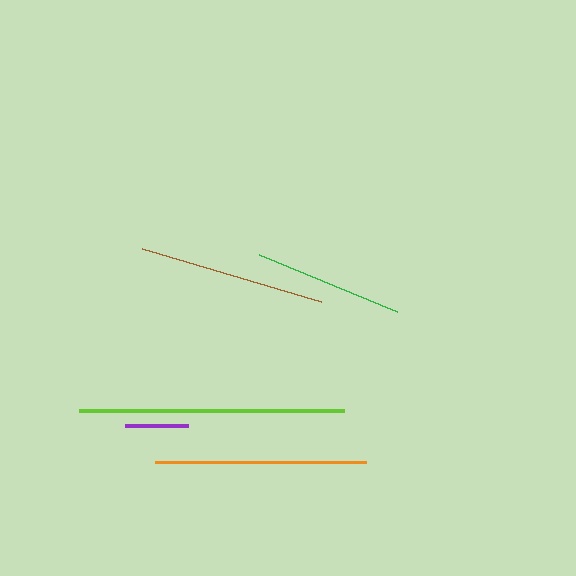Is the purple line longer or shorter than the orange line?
The orange line is longer than the purple line.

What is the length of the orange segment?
The orange segment is approximately 211 pixels long.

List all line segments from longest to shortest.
From longest to shortest: lime, orange, brown, green, purple.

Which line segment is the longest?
The lime line is the longest at approximately 266 pixels.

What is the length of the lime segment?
The lime segment is approximately 266 pixels long.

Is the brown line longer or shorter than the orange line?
The orange line is longer than the brown line.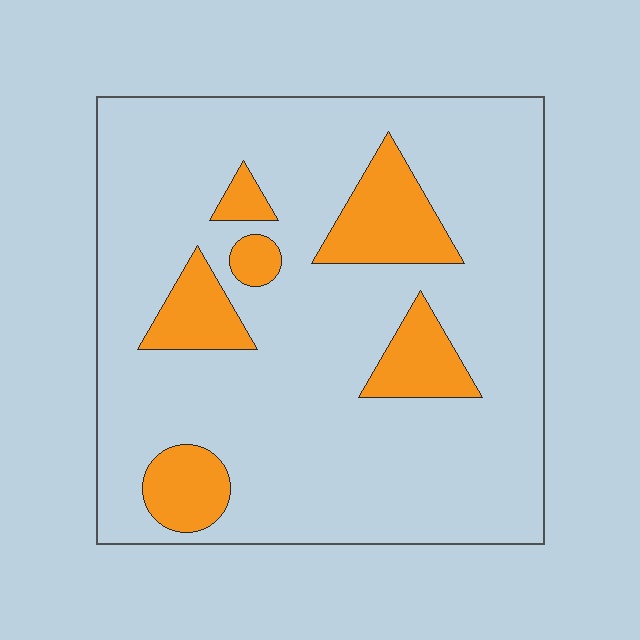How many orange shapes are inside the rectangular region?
6.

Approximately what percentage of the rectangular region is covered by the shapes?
Approximately 15%.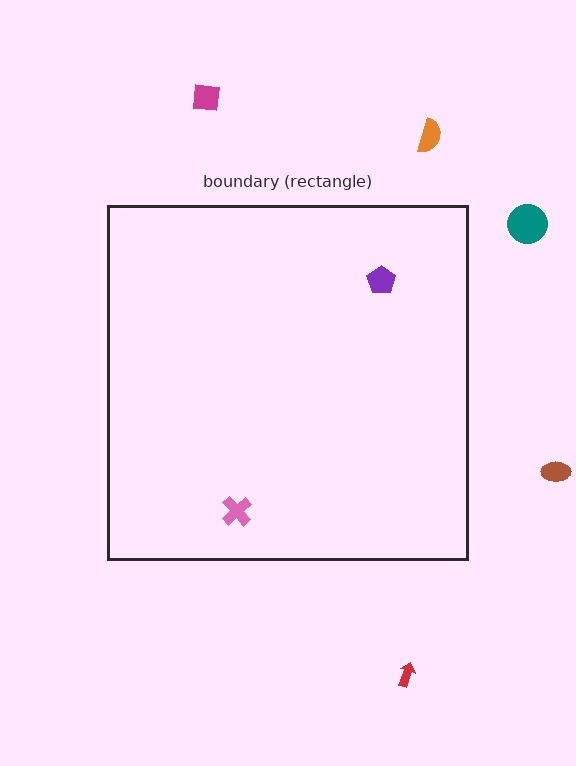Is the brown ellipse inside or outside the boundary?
Outside.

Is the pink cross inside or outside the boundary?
Inside.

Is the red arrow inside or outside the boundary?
Outside.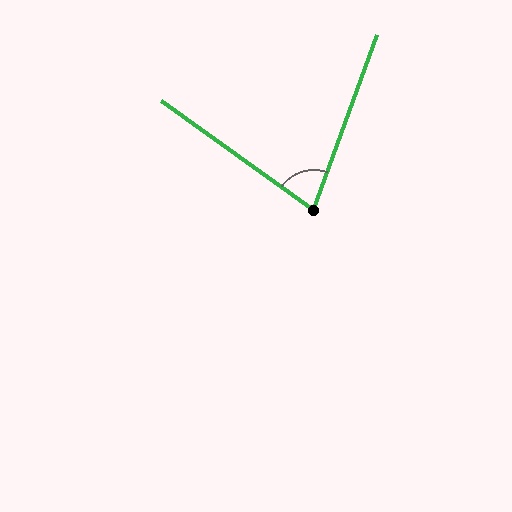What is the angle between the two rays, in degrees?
Approximately 74 degrees.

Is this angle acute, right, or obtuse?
It is acute.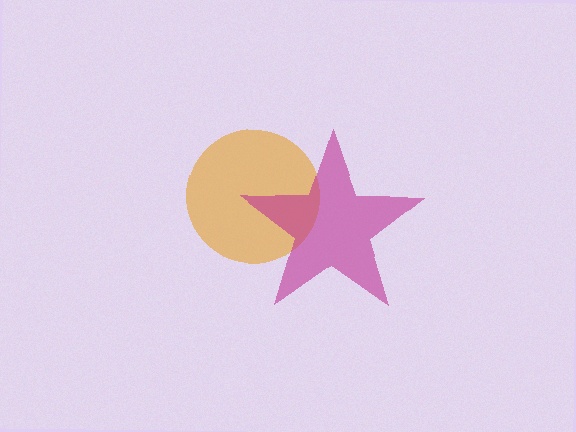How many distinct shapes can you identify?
There are 2 distinct shapes: an orange circle, a magenta star.